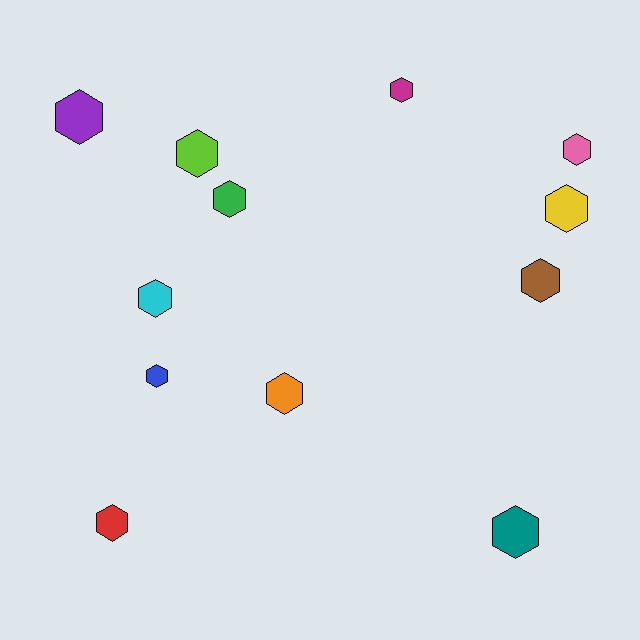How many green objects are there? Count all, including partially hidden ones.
There is 1 green object.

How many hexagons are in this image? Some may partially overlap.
There are 12 hexagons.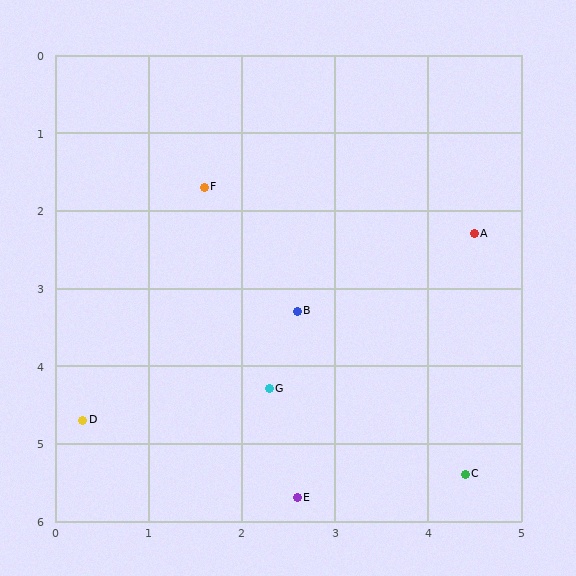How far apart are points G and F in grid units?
Points G and F are about 2.7 grid units apart.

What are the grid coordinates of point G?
Point G is at approximately (2.3, 4.3).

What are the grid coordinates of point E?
Point E is at approximately (2.6, 5.7).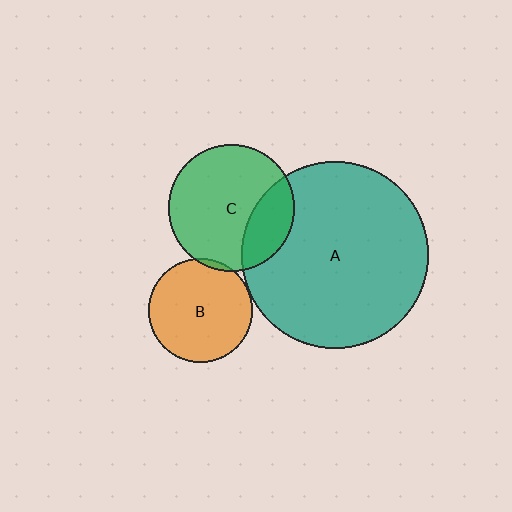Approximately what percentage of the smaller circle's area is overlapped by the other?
Approximately 25%.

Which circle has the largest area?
Circle A (teal).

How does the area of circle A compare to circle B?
Approximately 3.2 times.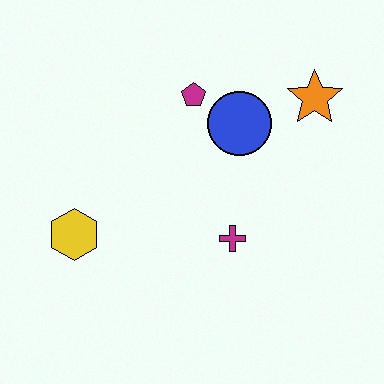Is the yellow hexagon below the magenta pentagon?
Yes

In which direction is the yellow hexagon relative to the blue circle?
The yellow hexagon is to the left of the blue circle.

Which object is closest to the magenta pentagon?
The blue circle is closest to the magenta pentagon.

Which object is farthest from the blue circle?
The yellow hexagon is farthest from the blue circle.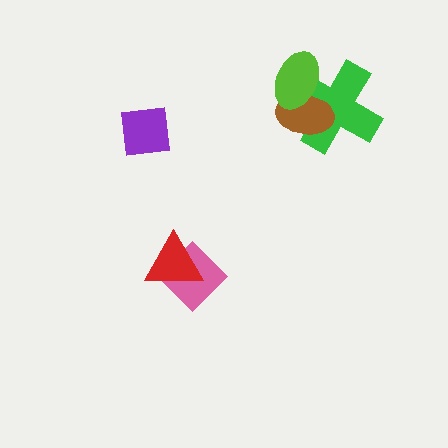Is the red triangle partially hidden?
No, no other shape covers it.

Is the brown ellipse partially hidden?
Yes, it is partially covered by another shape.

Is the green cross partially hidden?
Yes, it is partially covered by another shape.